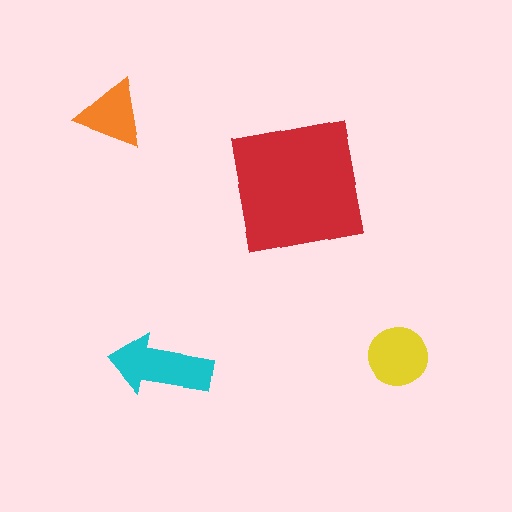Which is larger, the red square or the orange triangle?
The red square.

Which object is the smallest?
The orange triangle.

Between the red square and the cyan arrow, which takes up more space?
The red square.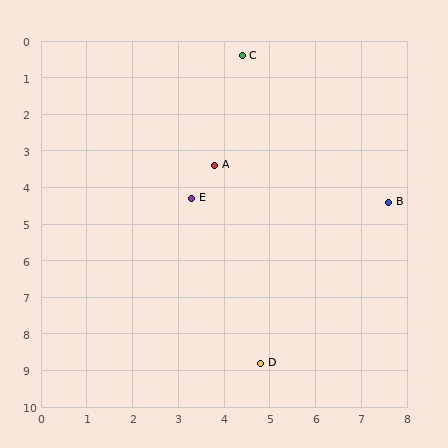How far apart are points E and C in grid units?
Points E and C are about 4.1 grid units apart.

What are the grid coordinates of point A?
Point A is at approximately (3.8, 3.4).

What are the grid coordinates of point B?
Point B is at approximately (7.6, 4.4).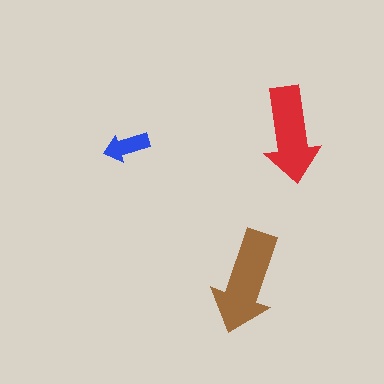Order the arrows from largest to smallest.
the brown one, the red one, the blue one.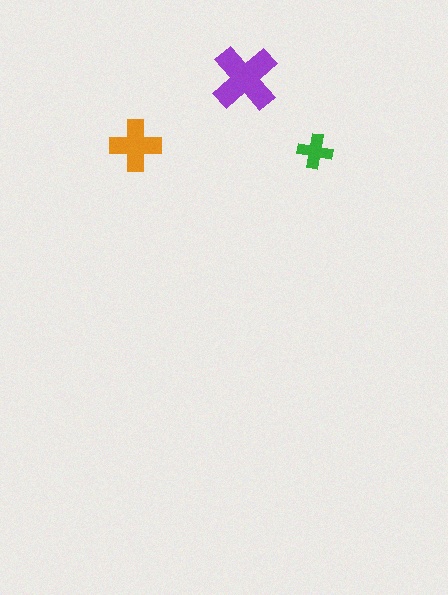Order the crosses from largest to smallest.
the purple one, the orange one, the green one.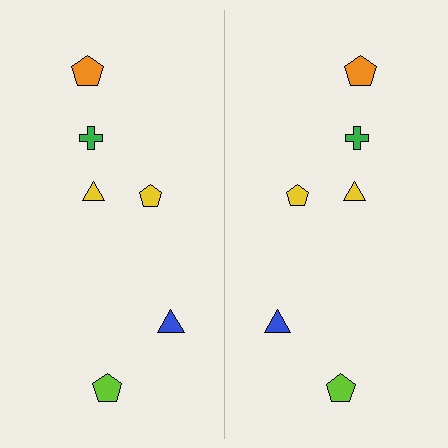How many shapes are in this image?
There are 12 shapes in this image.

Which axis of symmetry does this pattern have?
The pattern has a vertical axis of symmetry running through the center of the image.